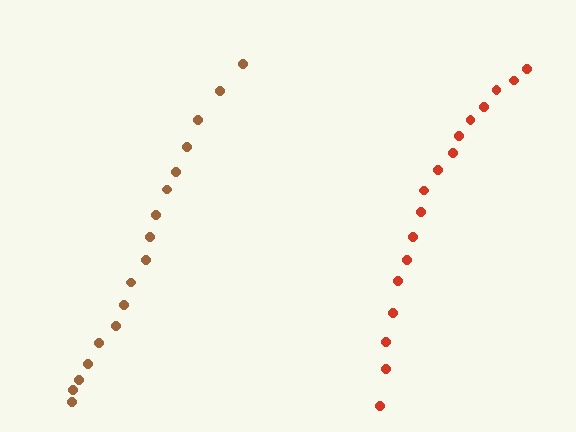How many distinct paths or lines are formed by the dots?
There are 2 distinct paths.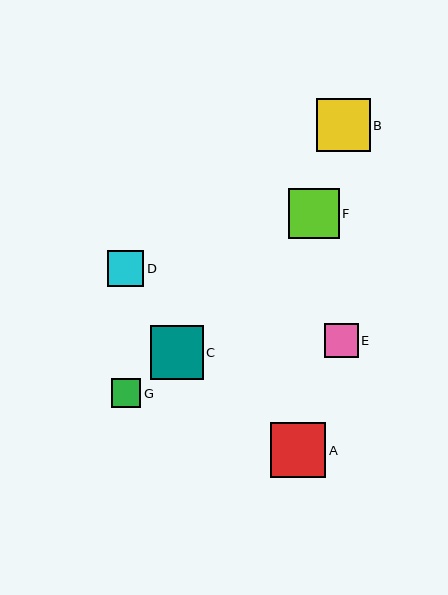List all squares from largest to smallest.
From largest to smallest: A, B, C, F, D, E, G.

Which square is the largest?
Square A is the largest with a size of approximately 55 pixels.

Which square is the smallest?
Square G is the smallest with a size of approximately 29 pixels.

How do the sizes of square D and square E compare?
Square D and square E are approximately the same size.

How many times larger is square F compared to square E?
Square F is approximately 1.5 times the size of square E.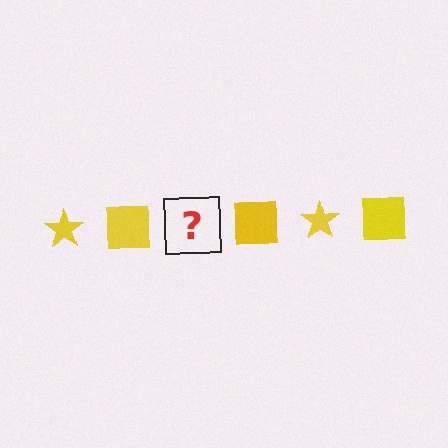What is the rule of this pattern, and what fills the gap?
The rule is that the pattern cycles through star, square shapes in yellow. The gap should be filled with a yellow star.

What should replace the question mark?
The question mark should be replaced with a yellow star.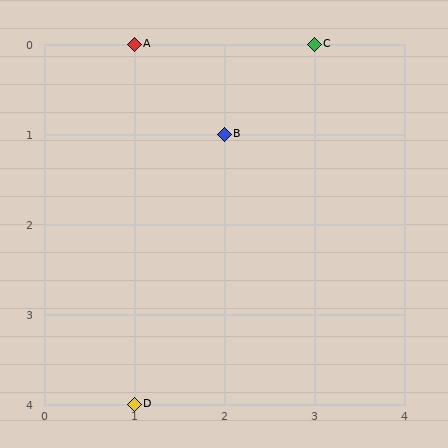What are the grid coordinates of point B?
Point B is at grid coordinates (2, 1).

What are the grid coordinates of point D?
Point D is at grid coordinates (1, 4).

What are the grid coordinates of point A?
Point A is at grid coordinates (1, 0).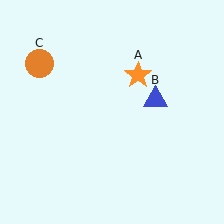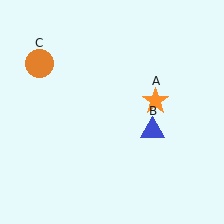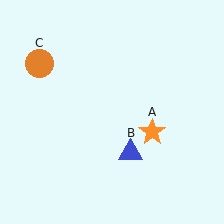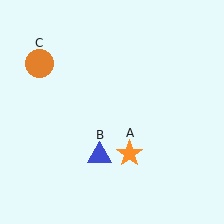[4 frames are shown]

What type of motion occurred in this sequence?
The orange star (object A), blue triangle (object B) rotated clockwise around the center of the scene.